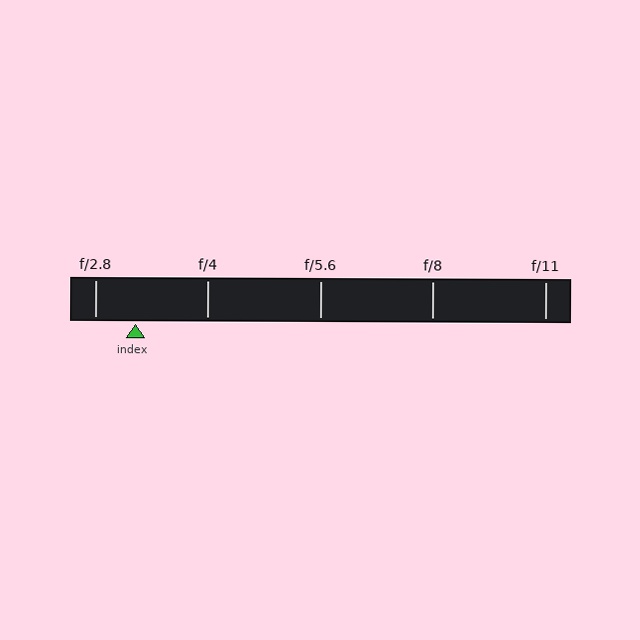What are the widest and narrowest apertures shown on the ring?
The widest aperture shown is f/2.8 and the narrowest is f/11.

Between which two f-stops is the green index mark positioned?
The index mark is between f/2.8 and f/4.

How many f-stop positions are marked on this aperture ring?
There are 5 f-stop positions marked.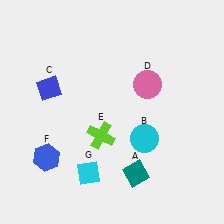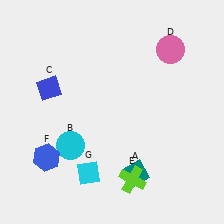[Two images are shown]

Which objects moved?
The objects that moved are: the cyan circle (B), the pink circle (D), the lime cross (E).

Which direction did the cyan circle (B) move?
The cyan circle (B) moved left.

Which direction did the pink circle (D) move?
The pink circle (D) moved up.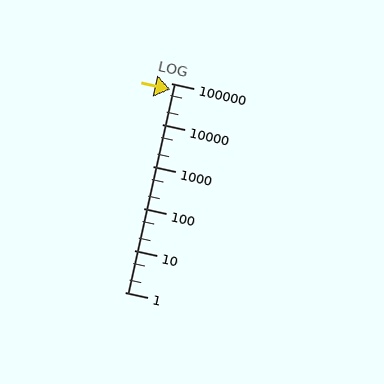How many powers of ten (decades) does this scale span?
The scale spans 5 decades, from 1 to 100000.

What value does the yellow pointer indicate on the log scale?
The pointer indicates approximately 70000.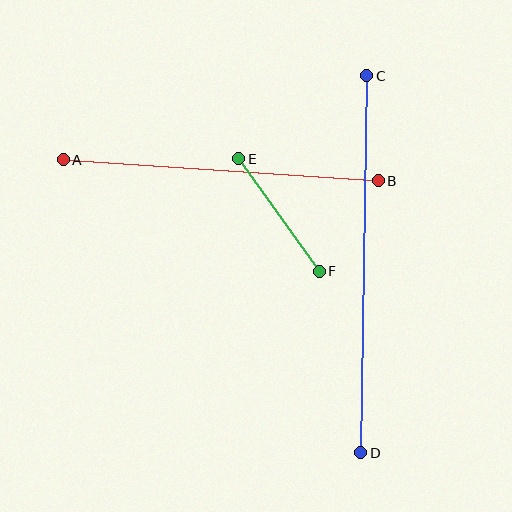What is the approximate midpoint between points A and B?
The midpoint is at approximately (221, 170) pixels.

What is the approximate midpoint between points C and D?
The midpoint is at approximately (364, 264) pixels.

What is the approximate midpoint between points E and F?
The midpoint is at approximately (279, 215) pixels.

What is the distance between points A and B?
The distance is approximately 315 pixels.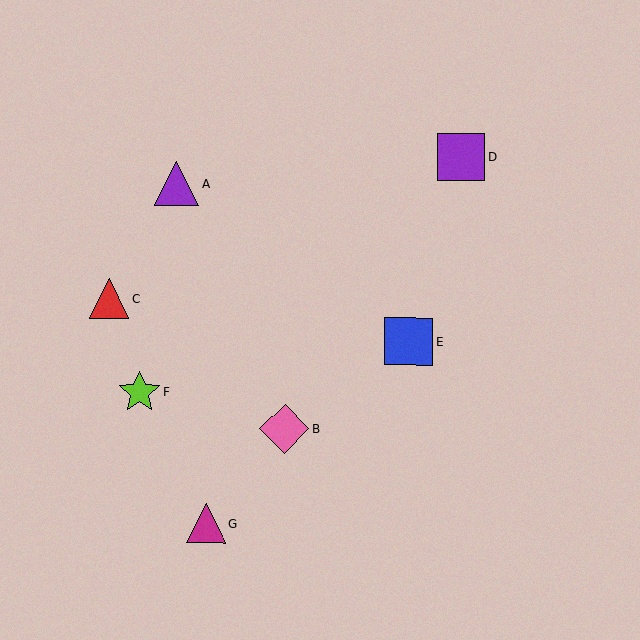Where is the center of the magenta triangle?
The center of the magenta triangle is at (206, 523).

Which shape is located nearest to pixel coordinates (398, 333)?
The blue square (labeled E) at (409, 341) is nearest to that location.